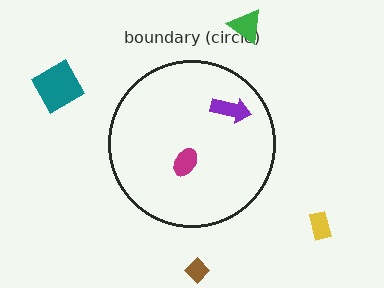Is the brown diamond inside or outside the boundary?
Outside.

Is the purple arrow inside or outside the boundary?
Inside.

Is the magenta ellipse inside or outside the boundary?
Inside.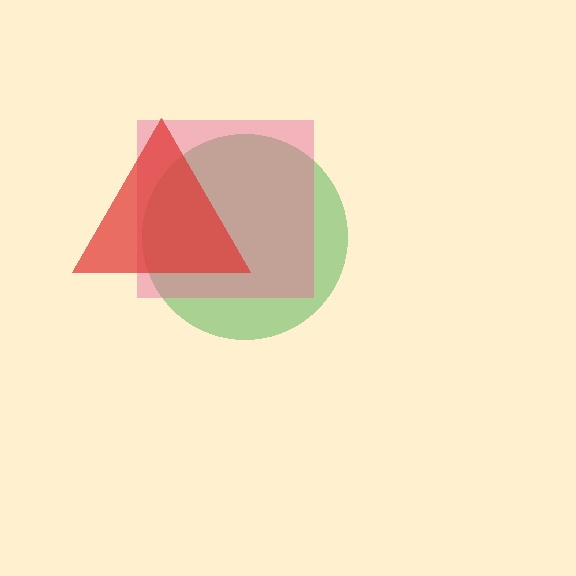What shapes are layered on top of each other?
The layered shapes are: a green circle, a pink square, a red triangle.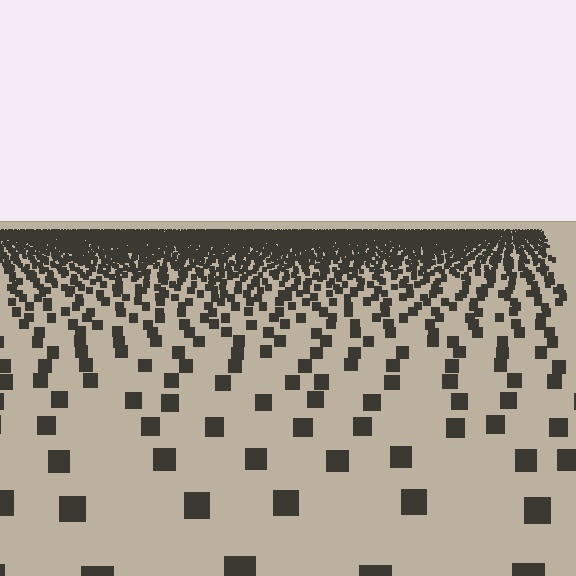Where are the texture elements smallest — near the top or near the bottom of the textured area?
Near the top.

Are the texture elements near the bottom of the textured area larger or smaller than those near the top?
Larger. Near the bottom, elements are closer to the viewer and appear at a bigger on-screen size.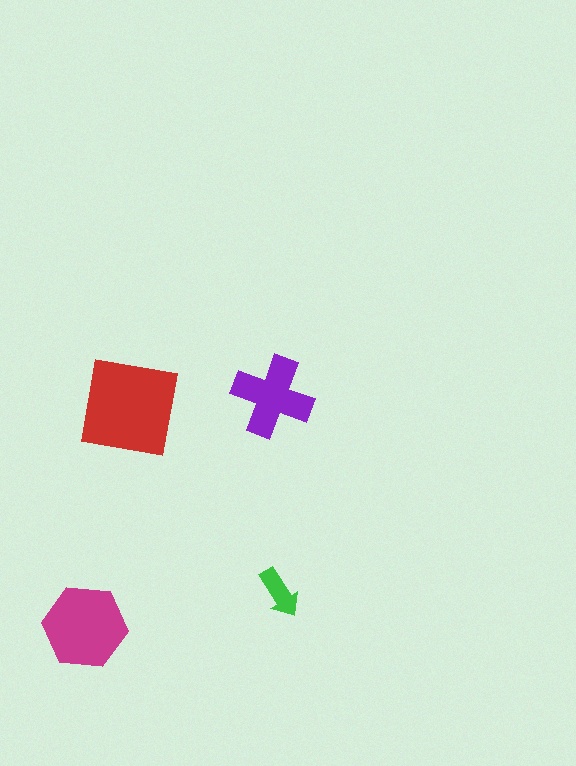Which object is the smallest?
The green arrow.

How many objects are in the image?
There are 4 objects in the image.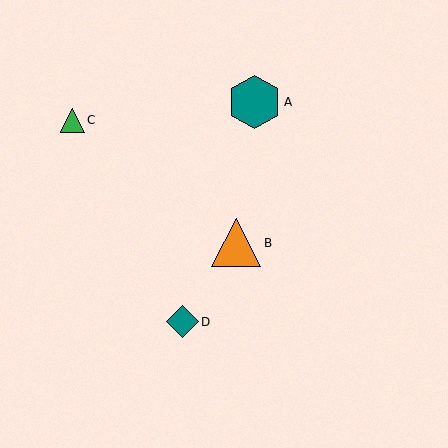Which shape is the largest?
The teal hexagon (labeled A) is the largest.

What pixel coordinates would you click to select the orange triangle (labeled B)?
Click at (236, 243) to select the orange triangle B.